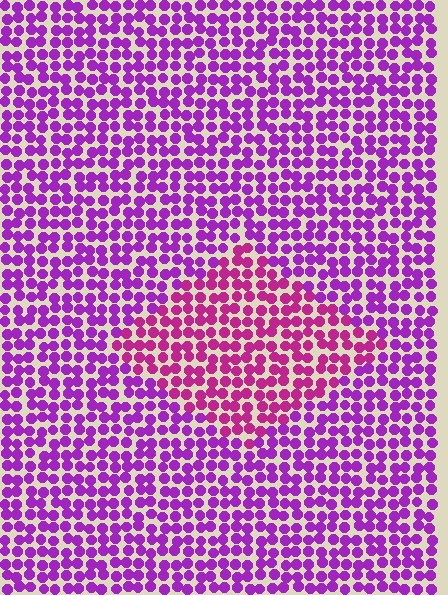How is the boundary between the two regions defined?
The boundary is defined purely by a slight shift in hue (about 31 degrees). Spacing, size, and orientation are identical on both sides.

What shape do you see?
I see a diamond.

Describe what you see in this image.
The image is filled with small purple elements in a uniform arrangement. A diamond-shaped region is visible where the elements are tinted to a slightly different hue, forming a subtle color boundary.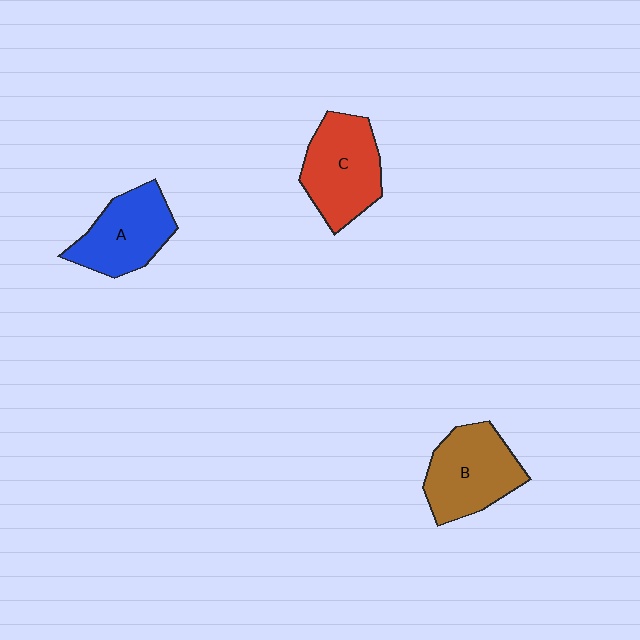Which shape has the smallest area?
Shape A (blue).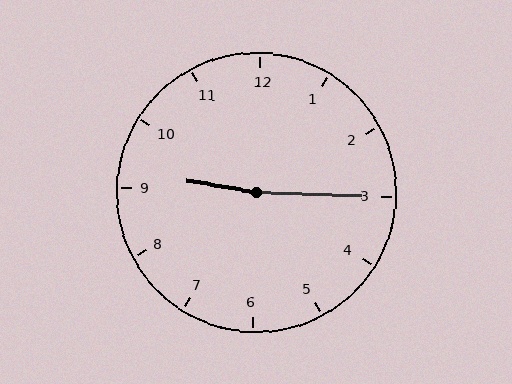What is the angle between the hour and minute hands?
Approximately 172 degrees.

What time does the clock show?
9:15.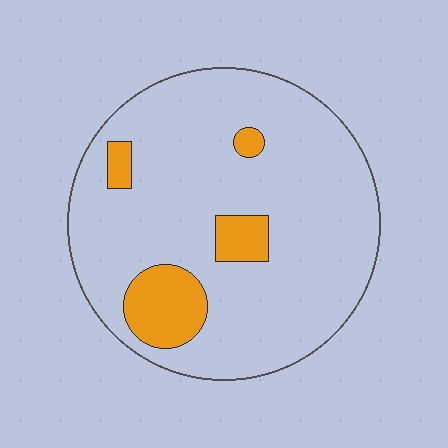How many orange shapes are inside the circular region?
4.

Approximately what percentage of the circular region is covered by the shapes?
Approximately 15%.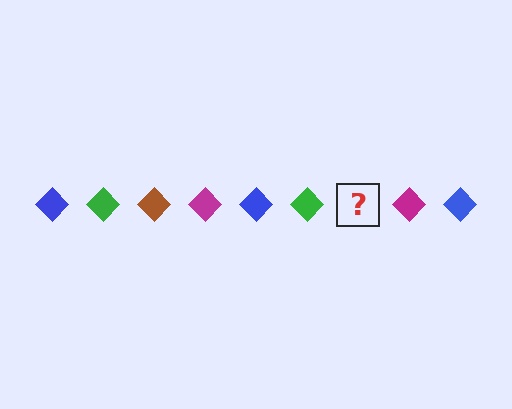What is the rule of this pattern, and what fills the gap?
The rule is that the pattern cycles through blue, green, brown, magenta diamonds. The gap should be filled with a brown diamond.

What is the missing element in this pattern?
The missing element is a brown diamond.